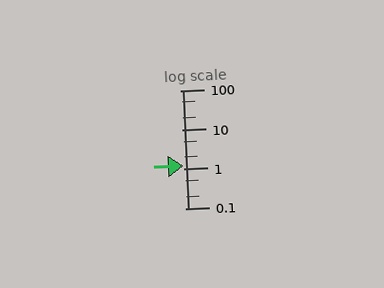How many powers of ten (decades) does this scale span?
The scale spans 3 decades, from 0.1 to 100.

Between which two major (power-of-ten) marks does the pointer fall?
The pointer is between 1 and 10.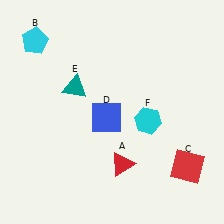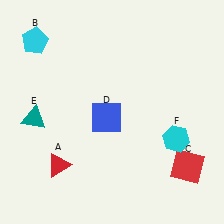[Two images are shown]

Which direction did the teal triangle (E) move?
The teal triangle (E) moved left.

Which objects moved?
The objects that moved are: the red triangle (A), the teal triangle (E), the cyan hexagon (F).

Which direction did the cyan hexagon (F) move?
The cyan hexagon (F) moved right.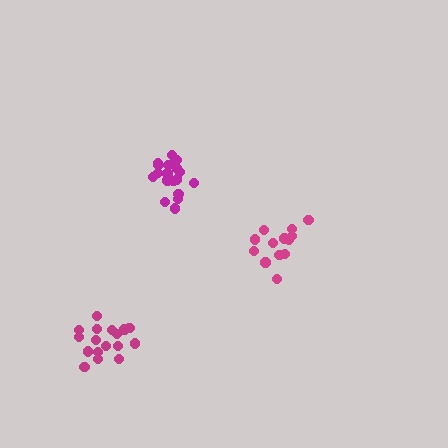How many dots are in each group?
Group 1: 14 dots, Group 2: 18 dots, Group 3: 17 dots (49 total).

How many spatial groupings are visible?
There are 3 spatial groupings.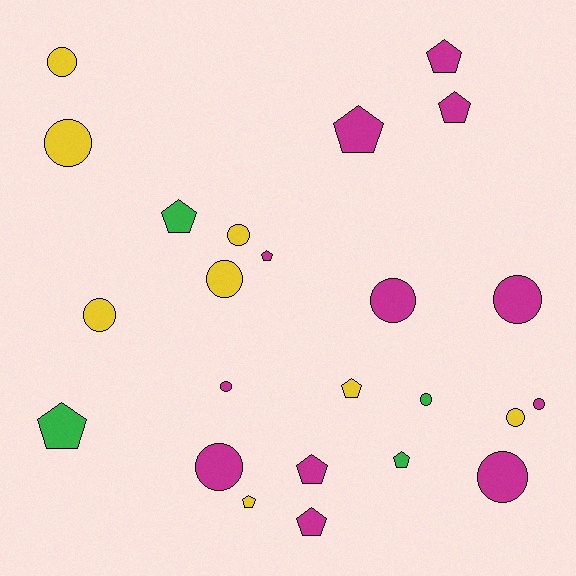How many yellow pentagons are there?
There are 2 yellow pentagons.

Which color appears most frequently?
Magenta, with 12 objects.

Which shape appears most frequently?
Circle, with 13 objects.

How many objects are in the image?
There are 24 objects.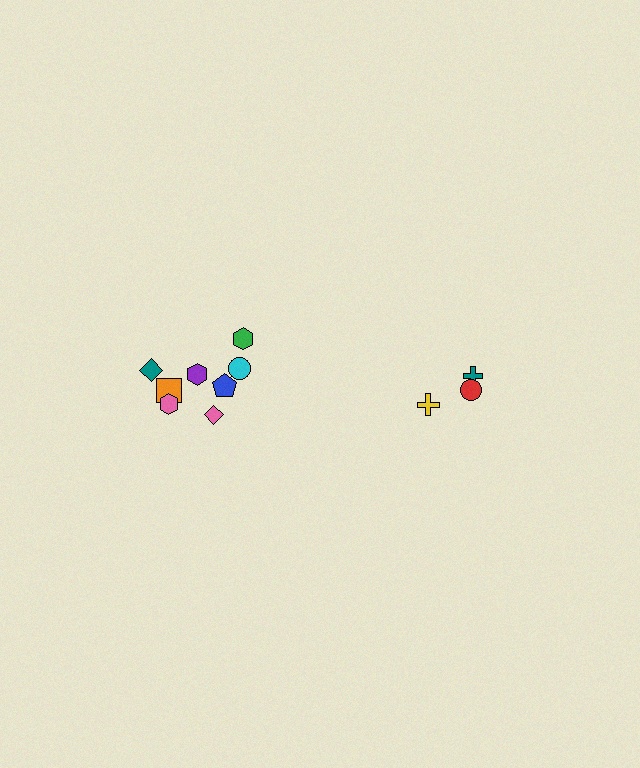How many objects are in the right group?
There are 3 objects.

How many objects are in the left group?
There are 8 objects.